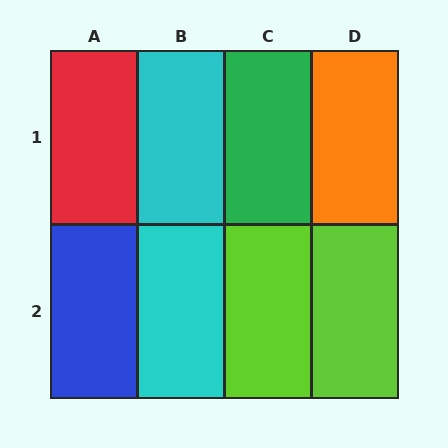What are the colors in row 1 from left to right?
Red, cyan, green, orange.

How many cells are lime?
2 cells are lime.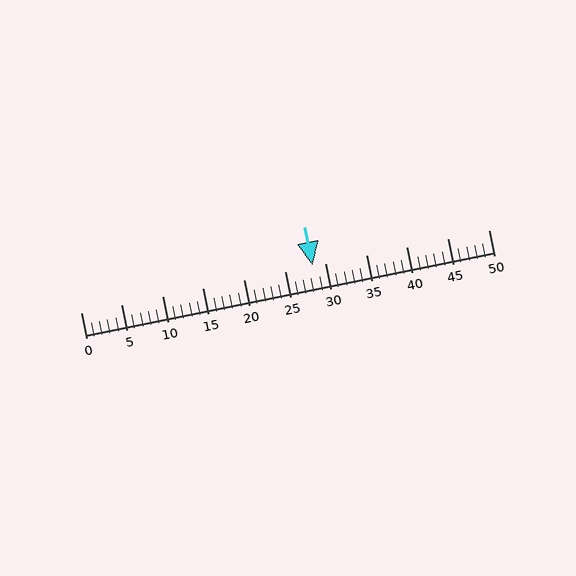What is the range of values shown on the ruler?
The ruler shows values from 0 to 50.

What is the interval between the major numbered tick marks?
The major tick marks are spaced 5 units apart.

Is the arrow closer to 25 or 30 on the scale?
The arrow is closer to 30.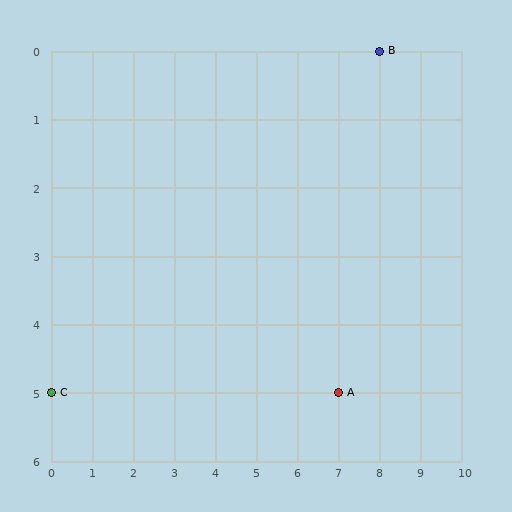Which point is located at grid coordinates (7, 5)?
Point A is at (7, 5).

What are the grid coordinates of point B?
Point B is at grid coordinates (8, 0).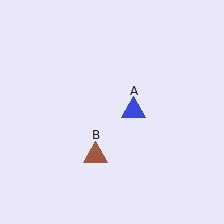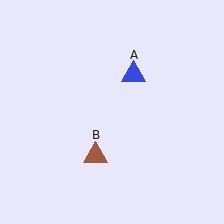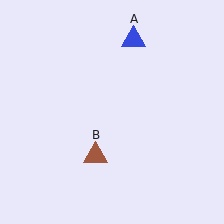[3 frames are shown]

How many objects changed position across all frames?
1 object changed position: blue triangle (object A).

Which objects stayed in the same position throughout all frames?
Brown triangle (object B) remained stationary.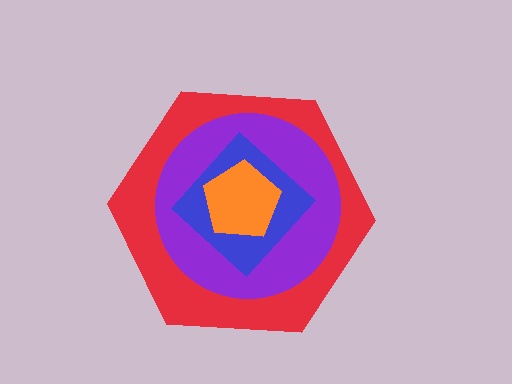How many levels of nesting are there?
4.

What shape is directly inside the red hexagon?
The purple circle.